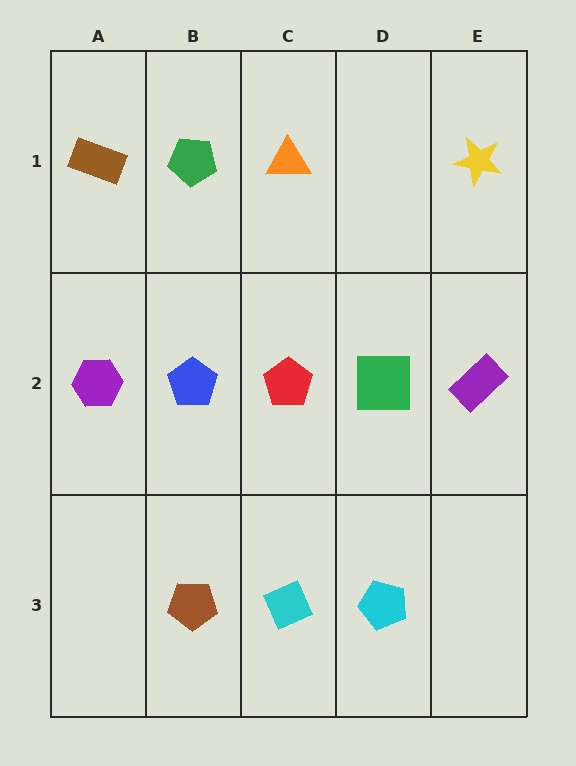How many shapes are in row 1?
4 shapes.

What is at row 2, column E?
A purple rectangle.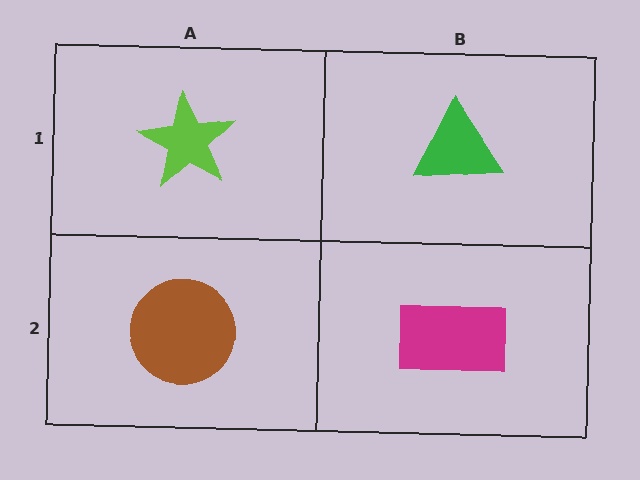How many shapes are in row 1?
2 shapes.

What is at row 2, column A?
A brown circle.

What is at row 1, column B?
A green triangle.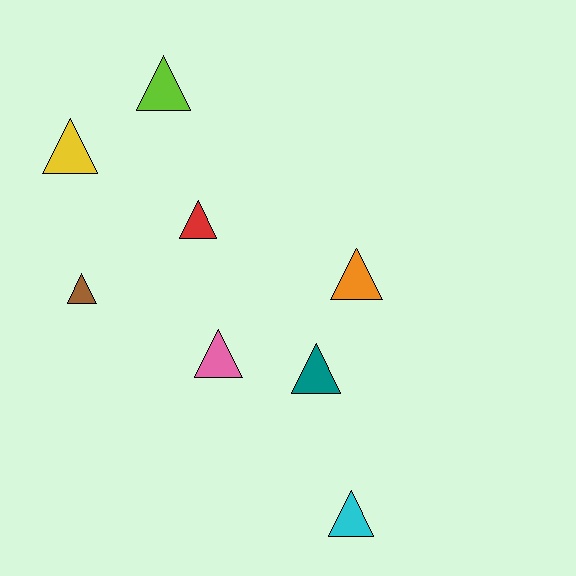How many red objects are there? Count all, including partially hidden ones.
There is 1 red object.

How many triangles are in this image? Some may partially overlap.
There are 8 triangles.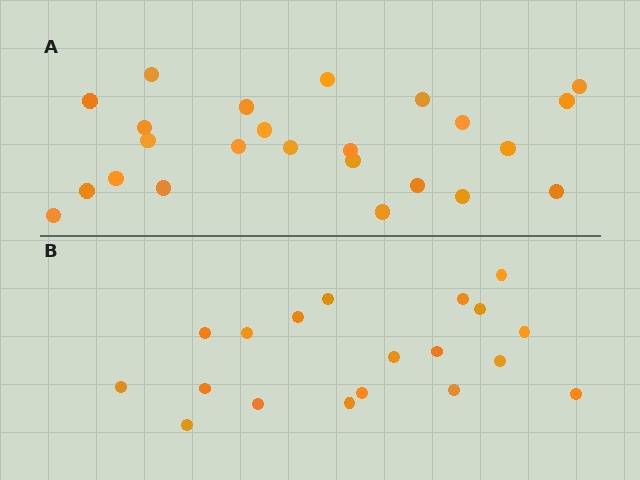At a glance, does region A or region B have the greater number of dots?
Region A (the top region) has more dots.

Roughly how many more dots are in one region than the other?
Region A has about 5 more dots than region B.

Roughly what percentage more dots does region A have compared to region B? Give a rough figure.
About 25% more.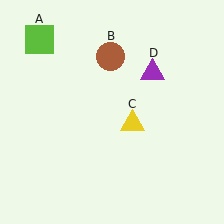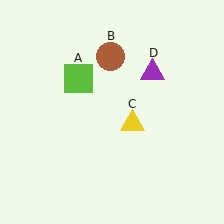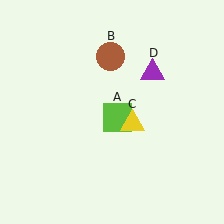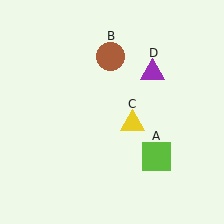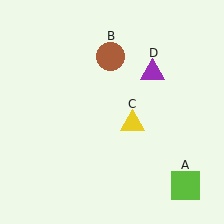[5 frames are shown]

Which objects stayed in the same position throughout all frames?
Brown circle (object B) and yellow triangle (object C) and purple triangle (object D) remained stationary.